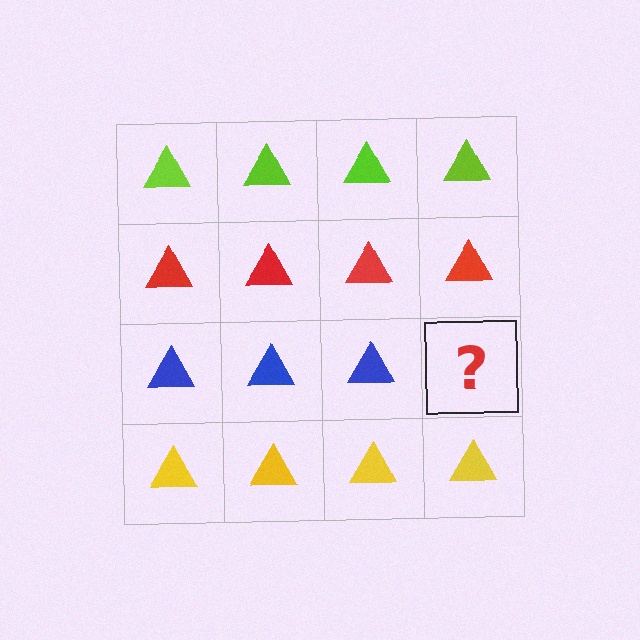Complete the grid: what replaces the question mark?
The question mark should be replaced with a blue triangle.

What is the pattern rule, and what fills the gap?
The rule is that each row has a consistent color. The gap should be filled with a blue triangle.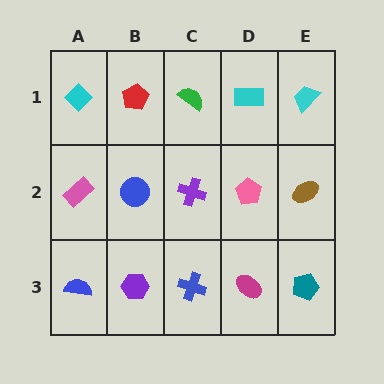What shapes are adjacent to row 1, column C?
A purple cross (row 2, column C), a red pentagon (row 1, column B), a cyan rectangle (row 1, column D).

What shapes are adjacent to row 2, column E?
A cyan trapezoid (row 1, column E), a teal pentagon (row 3, column E), a pink pentagon (row 2, column D).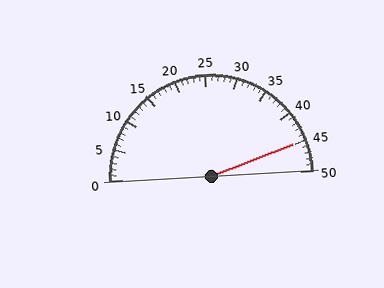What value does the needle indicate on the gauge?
The needle indicates approximately 45.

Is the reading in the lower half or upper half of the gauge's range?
The reading is in the upper half of the range (0 to 50).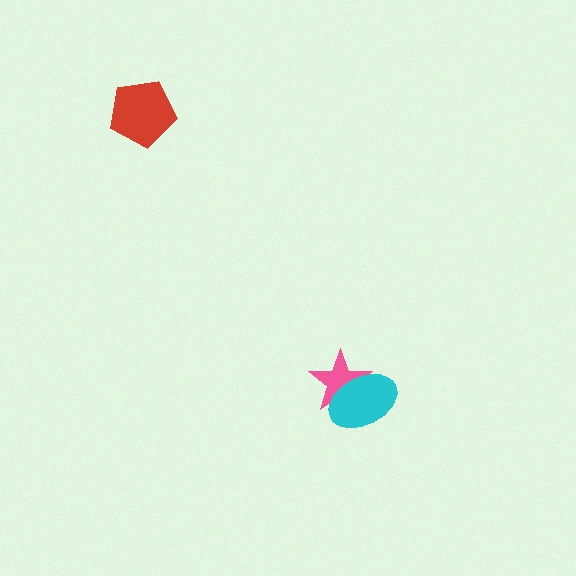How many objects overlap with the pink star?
1 object overlaps with the pink star.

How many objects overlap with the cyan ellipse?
1 object overlaps with the cyan ellipse.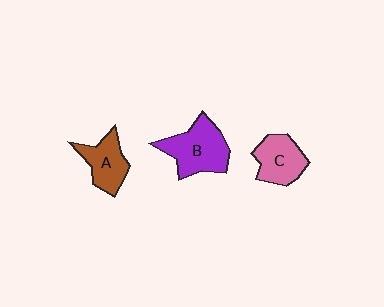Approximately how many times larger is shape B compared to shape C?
Approximately 1.3 times.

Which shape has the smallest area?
Shape A (brown).